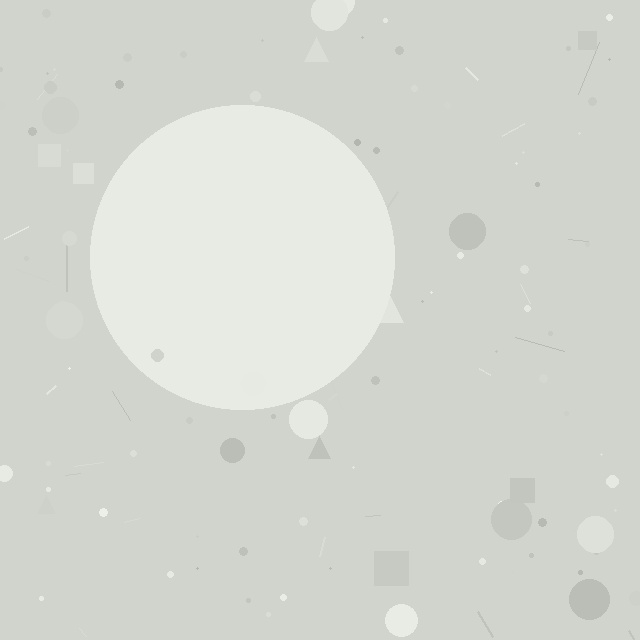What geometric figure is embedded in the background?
A circle is embedded in the background.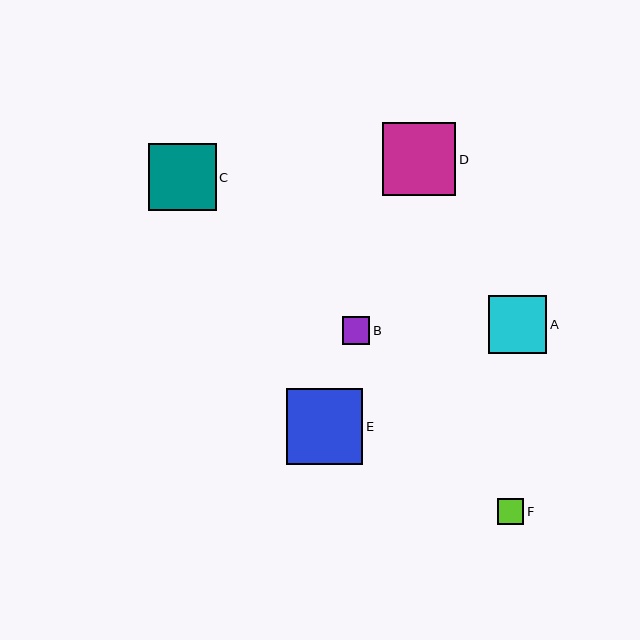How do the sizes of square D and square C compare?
Square D and square C are approximately the same size.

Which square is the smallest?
Square F is the smallest with a size of approximately 26 pixels.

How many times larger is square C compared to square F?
Square C is approximately 2.6 times the size of square F.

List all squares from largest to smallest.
From largest to smallest: E, D, C, A, B, F.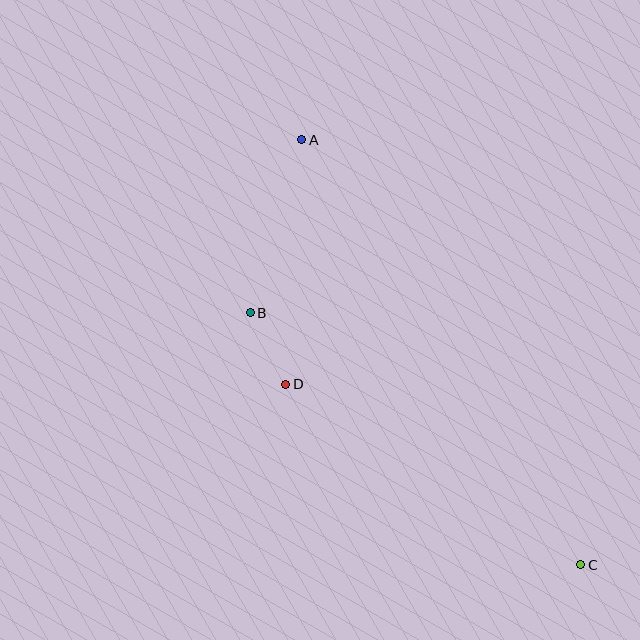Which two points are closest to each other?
Points B and D are closest to each other.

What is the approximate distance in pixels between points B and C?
The distance between B and C is approximately 415 pixels.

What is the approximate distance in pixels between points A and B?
The distance between A and B is approximately 180 pixels.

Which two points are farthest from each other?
Points A and C are farthest from each other.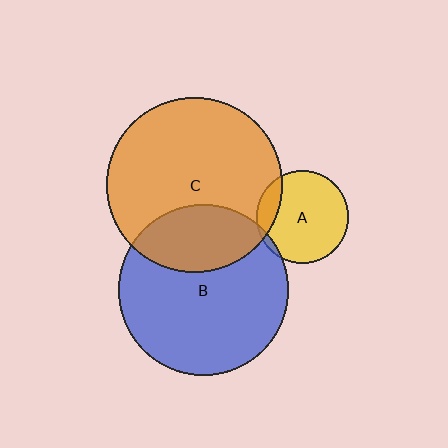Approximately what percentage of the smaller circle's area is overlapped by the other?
Approximately 15%.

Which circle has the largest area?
Circle C (orange).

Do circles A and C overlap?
Yes.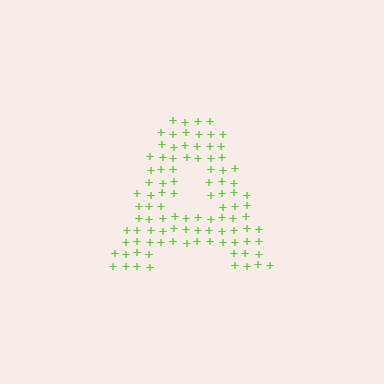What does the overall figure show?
The overall figure shows the letter A.